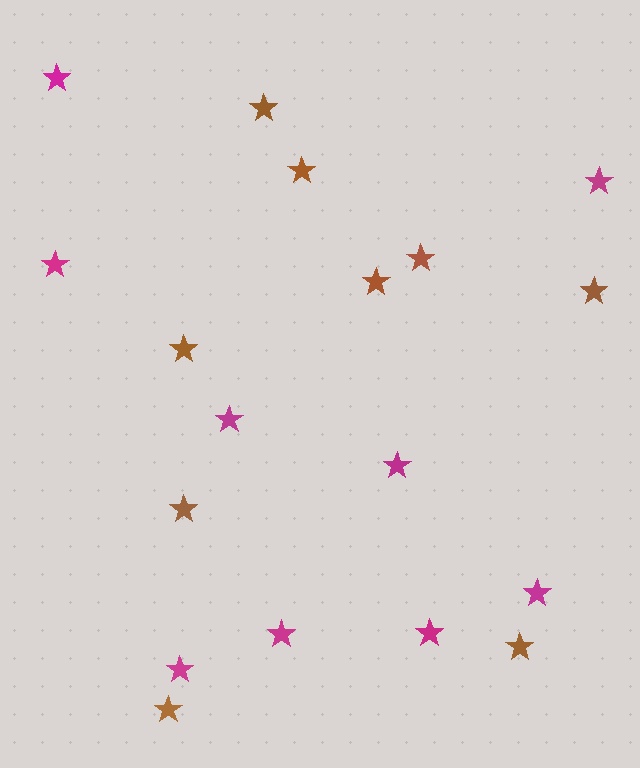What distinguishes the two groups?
There are 2 groups: one group of brown stars (9) and one group of magenta stars (9).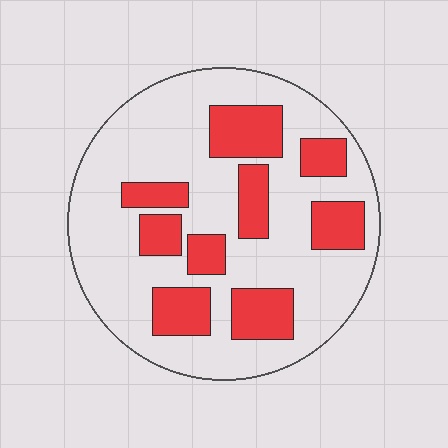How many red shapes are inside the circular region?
9.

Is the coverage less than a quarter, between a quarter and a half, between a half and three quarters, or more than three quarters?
Between a quarter and a half.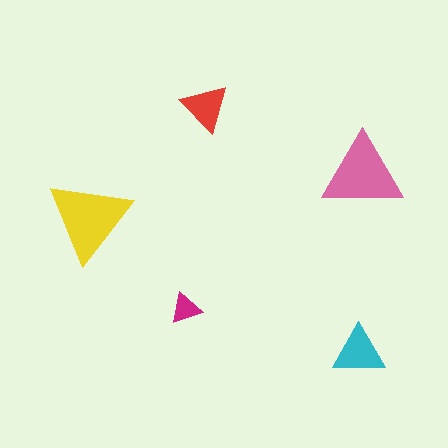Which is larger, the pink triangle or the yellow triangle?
The yellow one.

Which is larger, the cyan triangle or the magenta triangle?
The cyan one.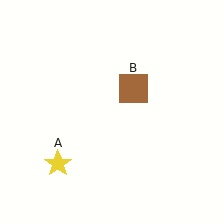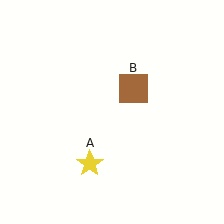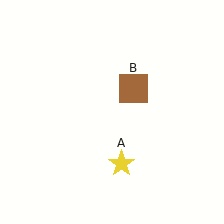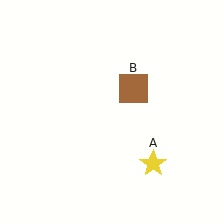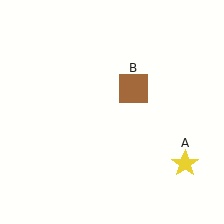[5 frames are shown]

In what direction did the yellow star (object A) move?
The yellow star (object A) moved right.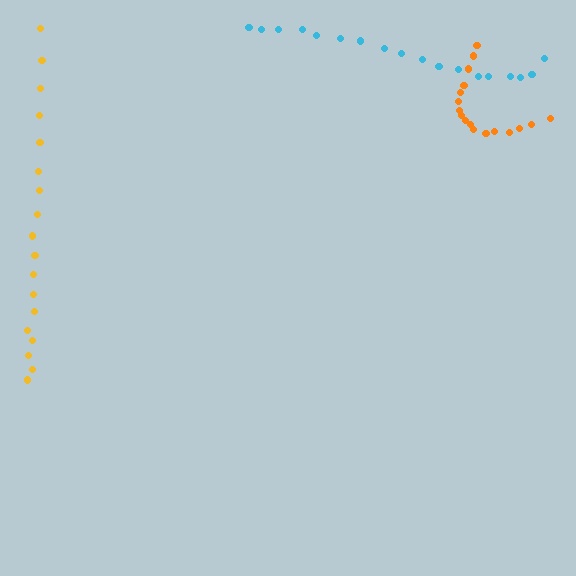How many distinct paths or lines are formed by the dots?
There are 3 distinct paths.